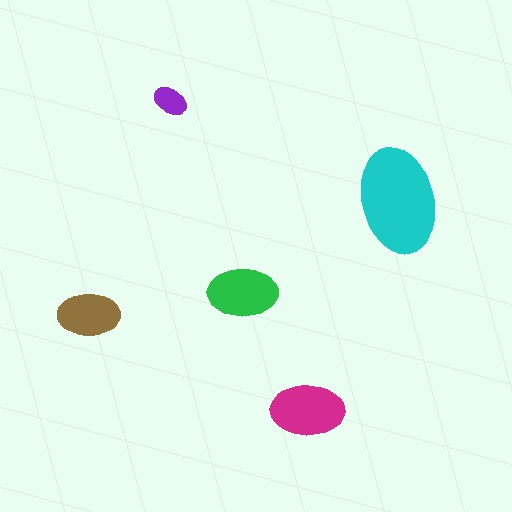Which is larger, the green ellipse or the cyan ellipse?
The cyan one.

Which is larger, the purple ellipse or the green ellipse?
The green one.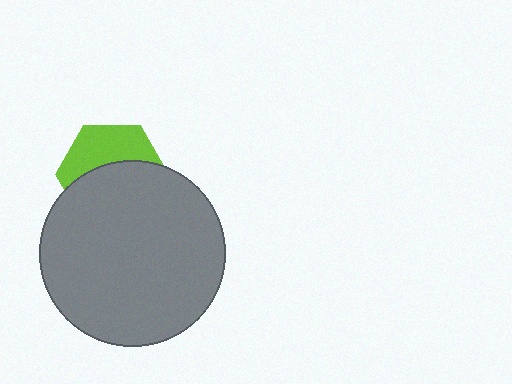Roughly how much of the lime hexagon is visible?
A small part of it is visible (roughly 42%).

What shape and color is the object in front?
The object in front is a gray circle.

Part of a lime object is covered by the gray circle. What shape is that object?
It is a hexagon.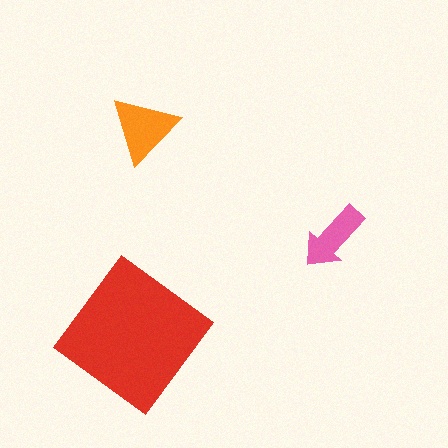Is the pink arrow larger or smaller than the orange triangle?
Smaller.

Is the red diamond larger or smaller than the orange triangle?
Larger.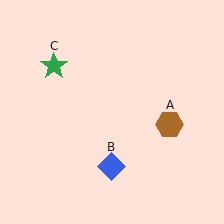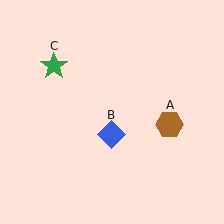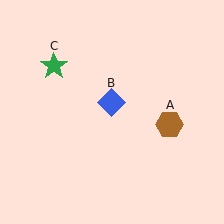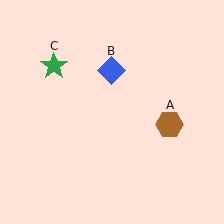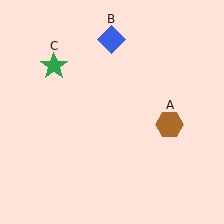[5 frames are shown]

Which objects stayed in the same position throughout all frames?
Brown hexagon (object A) and green star (object C) remained stationary.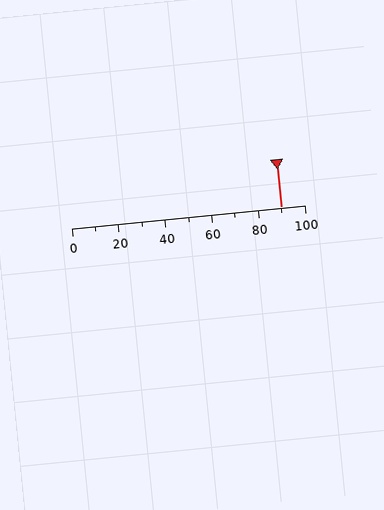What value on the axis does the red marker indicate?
The marker indicates approximately 90.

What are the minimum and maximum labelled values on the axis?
The axis runs from 0 to 100.